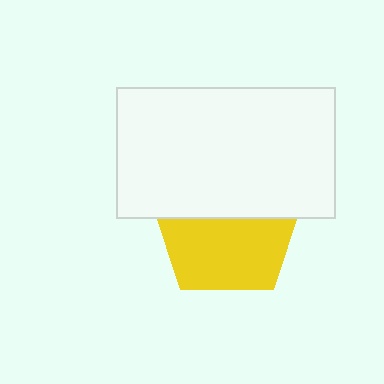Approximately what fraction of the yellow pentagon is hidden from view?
Roughly 45% of the yellow pentagon is hidden behind the white rectangle.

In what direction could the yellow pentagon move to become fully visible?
The yellow pentagon could move down. That would shift it out from behind the white rectangle entirely.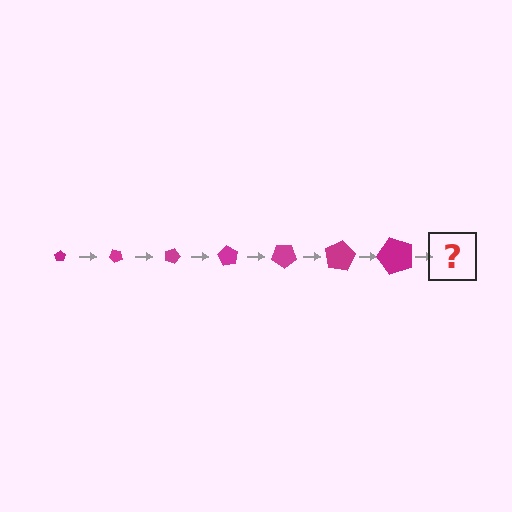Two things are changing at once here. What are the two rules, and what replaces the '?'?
The two rules are that the pentagon grows larger each step and it rotates 45 degrees each step. The '?' should be a pentagon, larger than the previous one and rotated 315 degrees from the start.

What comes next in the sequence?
The next element should be a pentagon, larger than the previous one and rotated 315 degrees from the start.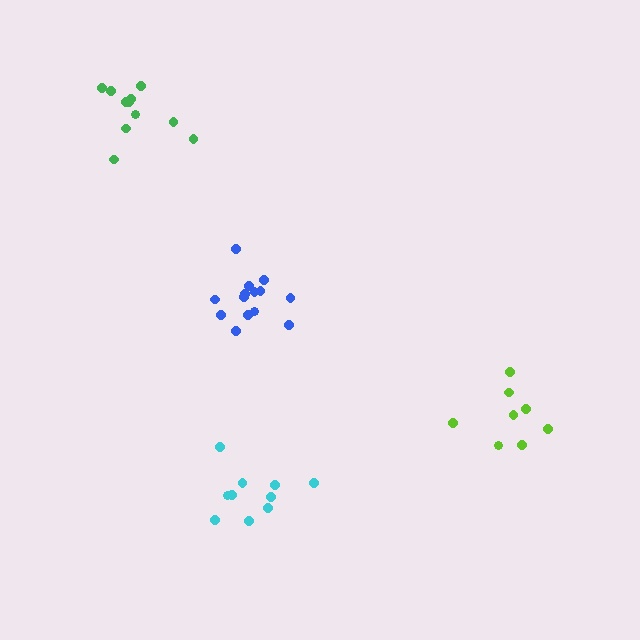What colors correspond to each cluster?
The clusters are colored: blue, cyan, lime, green.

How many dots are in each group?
Group 1: 14 dots, Group 2: 10 dots, Group 3: 8 dots, Group 4: 11 dots (43 total).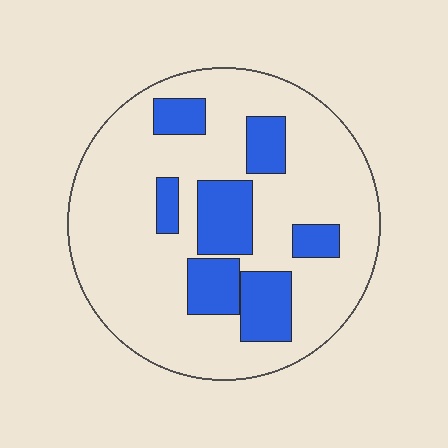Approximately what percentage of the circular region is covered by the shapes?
Approximately 25%.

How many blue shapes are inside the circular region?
7.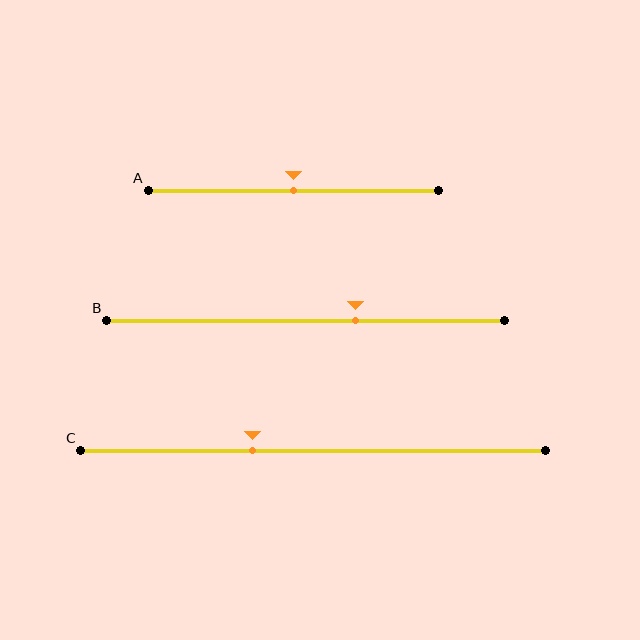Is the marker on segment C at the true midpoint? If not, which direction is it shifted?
No, the marker on segment C is shifted to the left by about 13% of the segment length.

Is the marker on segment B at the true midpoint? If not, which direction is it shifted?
No, the marker on segment B is shifted to the right by about 13% of the segment length.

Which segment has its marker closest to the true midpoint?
Segment A has its marker closest to the true midpoint.